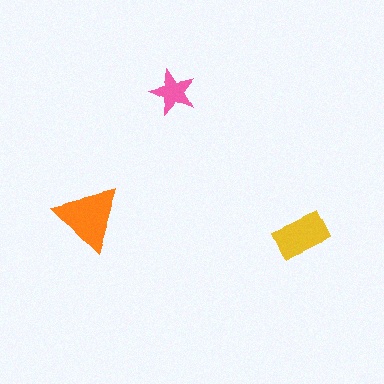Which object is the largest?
The orange triangle.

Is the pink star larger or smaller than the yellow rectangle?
Smaller.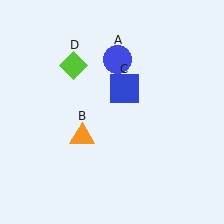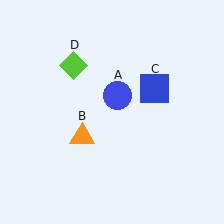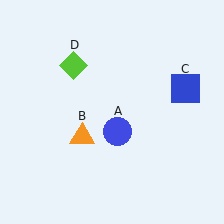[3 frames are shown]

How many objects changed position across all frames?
2 objects changed position: blue circle (object A), blue square (object C).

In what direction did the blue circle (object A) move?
The blue circle (object A) moved down.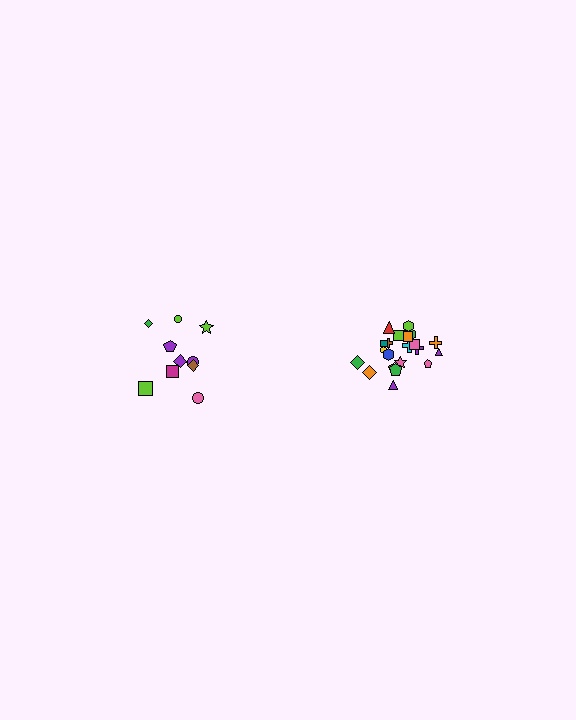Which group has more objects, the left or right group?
The right group.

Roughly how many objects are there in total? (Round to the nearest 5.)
Roughly 35 objects in total.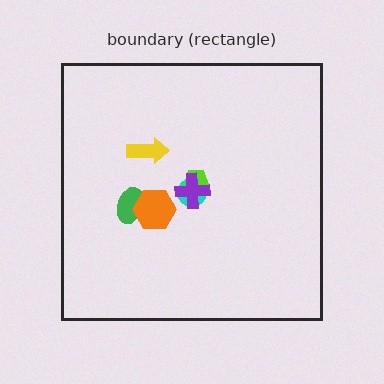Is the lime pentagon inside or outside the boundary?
Inside.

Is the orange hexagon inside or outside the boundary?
Inside.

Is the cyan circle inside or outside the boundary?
Inside.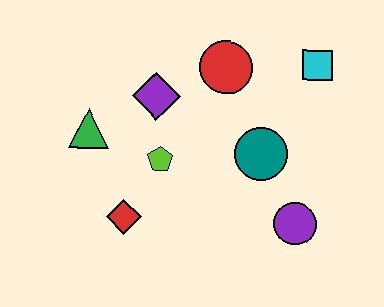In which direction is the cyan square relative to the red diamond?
The cyan square is to the right of the red diamond.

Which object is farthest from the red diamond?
The cyan square is farthest from the red diamond.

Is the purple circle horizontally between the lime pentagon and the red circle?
No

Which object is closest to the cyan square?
The red circle is closest to the cyan square.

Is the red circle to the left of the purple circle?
Yes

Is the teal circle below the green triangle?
Yes